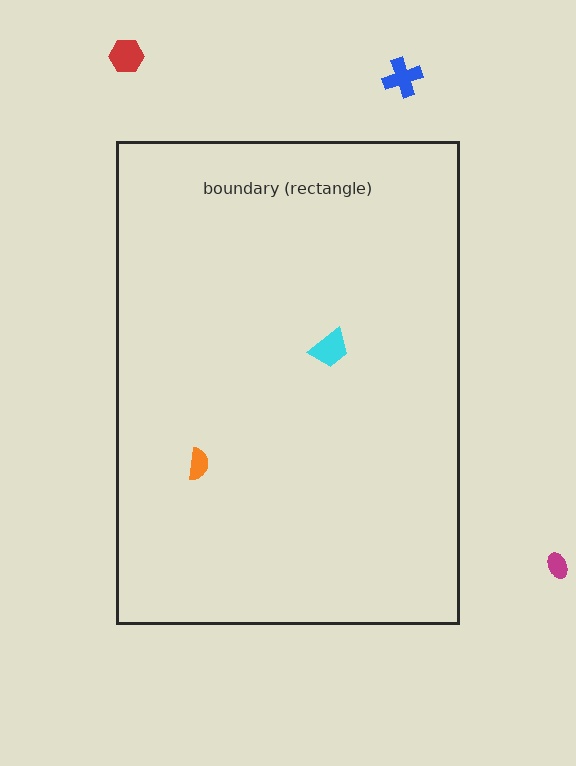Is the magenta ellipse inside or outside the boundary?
Outside.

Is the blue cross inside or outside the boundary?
Outside.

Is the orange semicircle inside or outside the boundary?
Inside.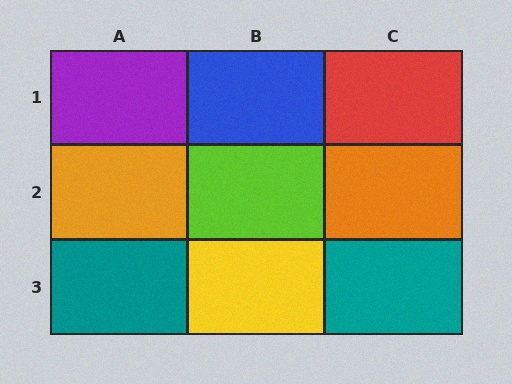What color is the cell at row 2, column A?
Orange.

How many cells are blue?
1 cell is blue.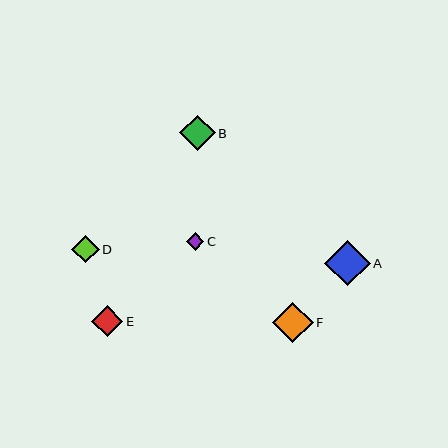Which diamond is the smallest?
Diamond C is the smallest with a size of approximately 18 pixels.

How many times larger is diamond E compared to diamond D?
Diamond E is approximately 1.1 times the size of diamond D.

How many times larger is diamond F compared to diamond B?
Diamond F is approximately 1.2 times the size of diamond B.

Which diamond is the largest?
Diamond A is the largest with a size of approximately 46 pixels.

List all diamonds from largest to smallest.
From largest to smallest: A, F, B, E, D, C.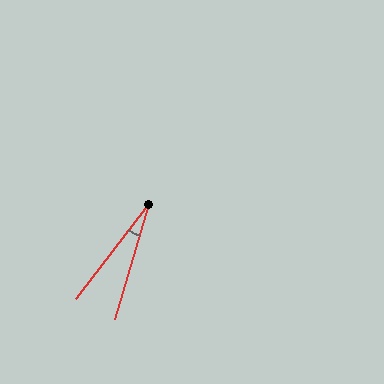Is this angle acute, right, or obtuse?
It is acute.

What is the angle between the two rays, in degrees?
Approximately 21 degrees.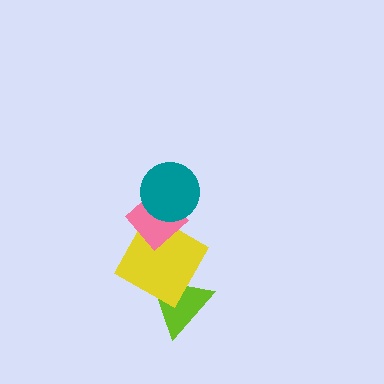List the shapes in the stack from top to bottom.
From top to bottom: the teal circle, the pink diamond, the yellow square, the lime triangle.